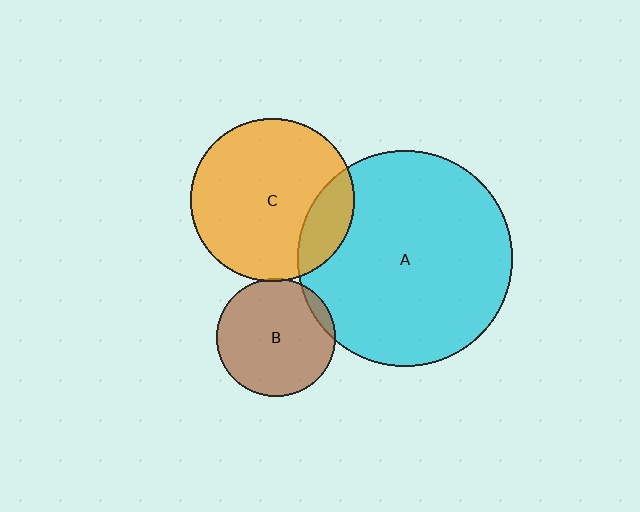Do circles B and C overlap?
Yes.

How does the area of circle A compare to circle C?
Approximately 1.7 times.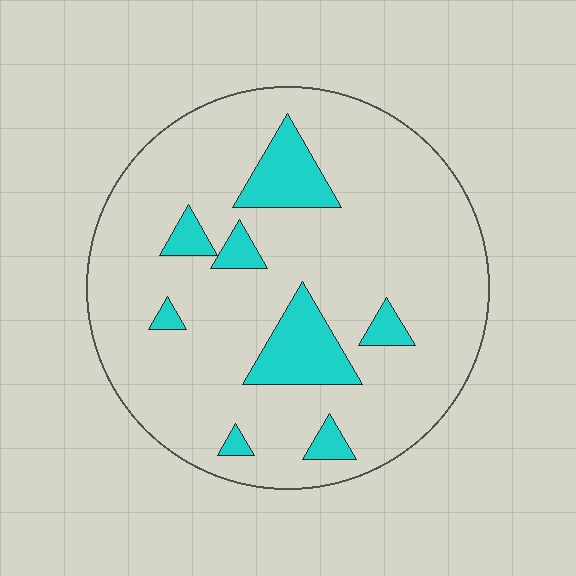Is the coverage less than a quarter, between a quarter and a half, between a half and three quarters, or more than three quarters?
Less than a quarter.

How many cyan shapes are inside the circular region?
8.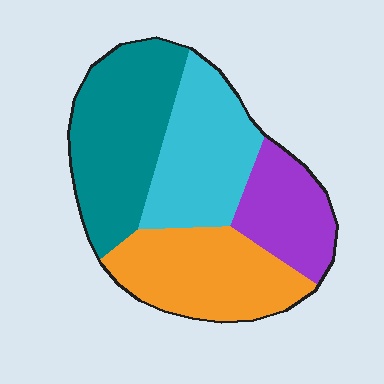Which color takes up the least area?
Purple, at roughly 15%.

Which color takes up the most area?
Teal, at roughly 30%.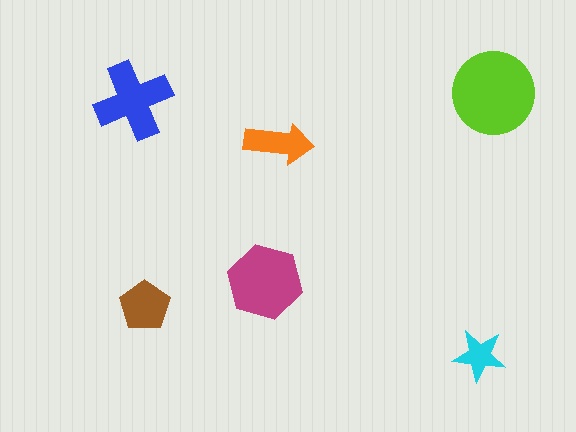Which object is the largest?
The lime circle.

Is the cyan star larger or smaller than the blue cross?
Smaller.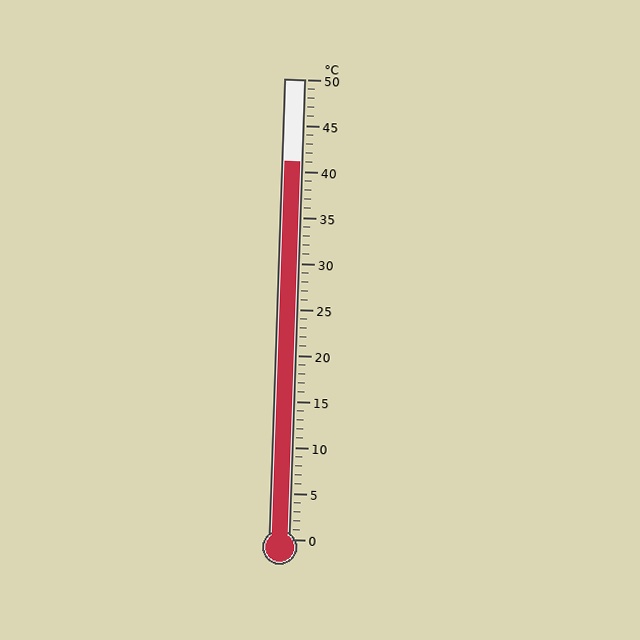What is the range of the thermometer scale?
The thermometer scale ranges from 0°C to 50°C.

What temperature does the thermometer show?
The thermometer shows approximately 41°C.